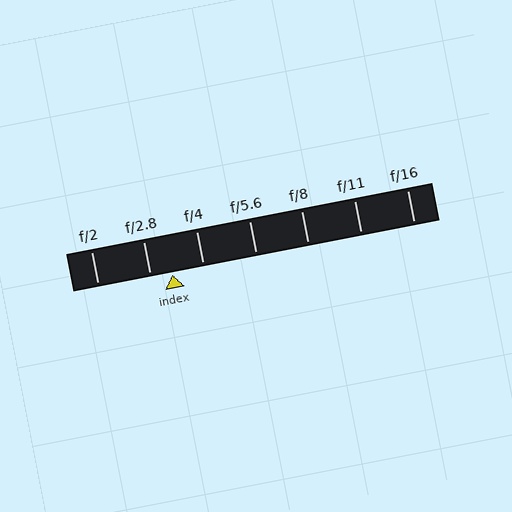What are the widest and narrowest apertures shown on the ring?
The widest aperture shown is f/2 and the narrowest is f/16.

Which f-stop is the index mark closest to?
The index mark is closest to f/2.8.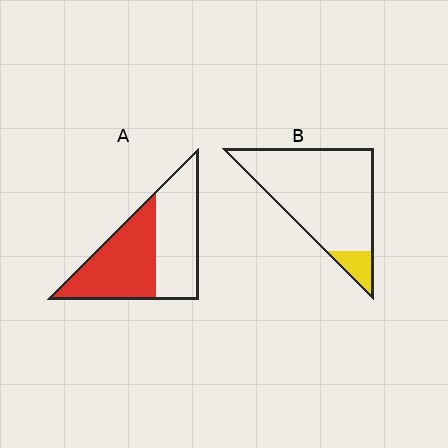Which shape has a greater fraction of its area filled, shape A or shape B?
Shape A.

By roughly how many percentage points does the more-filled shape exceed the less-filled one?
By roughly 40 percentage points (A over B).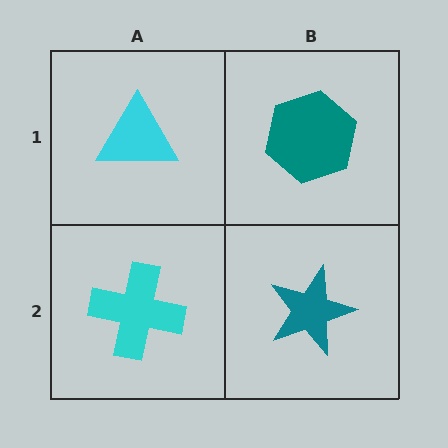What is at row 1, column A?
A cyan triangle.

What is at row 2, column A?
A cyan cross.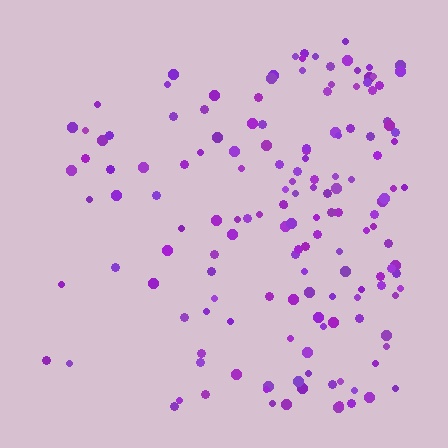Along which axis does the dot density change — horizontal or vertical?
Horizontal.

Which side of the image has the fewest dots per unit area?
The left.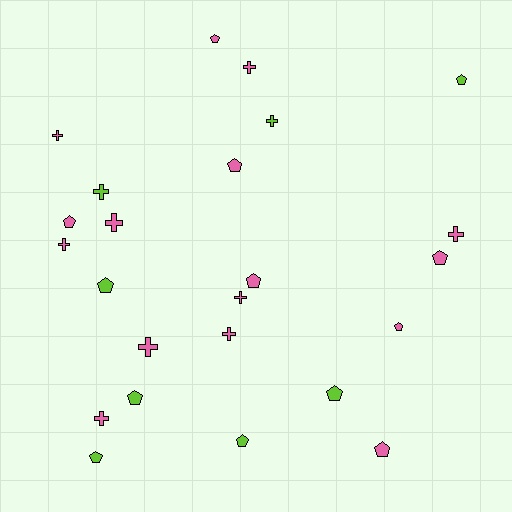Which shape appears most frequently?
Pentagon, with 13 objects.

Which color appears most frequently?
Pink, with 16 objects.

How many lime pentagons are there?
There are 6 lime pentagons.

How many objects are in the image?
There are 24 objects.